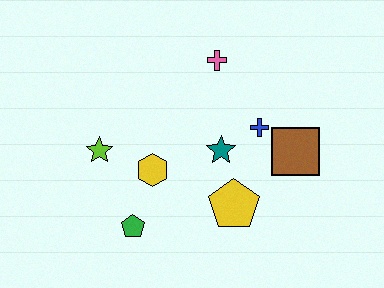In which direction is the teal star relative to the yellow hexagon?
The teal star is to the right of the yellow hexagon.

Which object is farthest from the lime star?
The brown square is farthest from the lime star.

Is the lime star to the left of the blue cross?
Yes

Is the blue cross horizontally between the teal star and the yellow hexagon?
No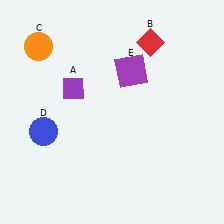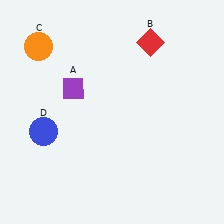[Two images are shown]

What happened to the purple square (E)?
The purple square (E) was removed in Image 2. It was in the top-right area of Image 1.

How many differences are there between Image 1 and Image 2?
There is 1 difference between the two images.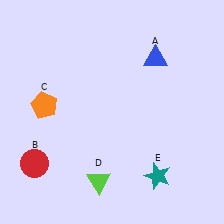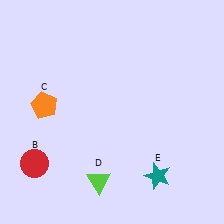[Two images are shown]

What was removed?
The blue triangle (A) was removed in Image 2.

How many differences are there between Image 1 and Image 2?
There is 1 difference between the two images.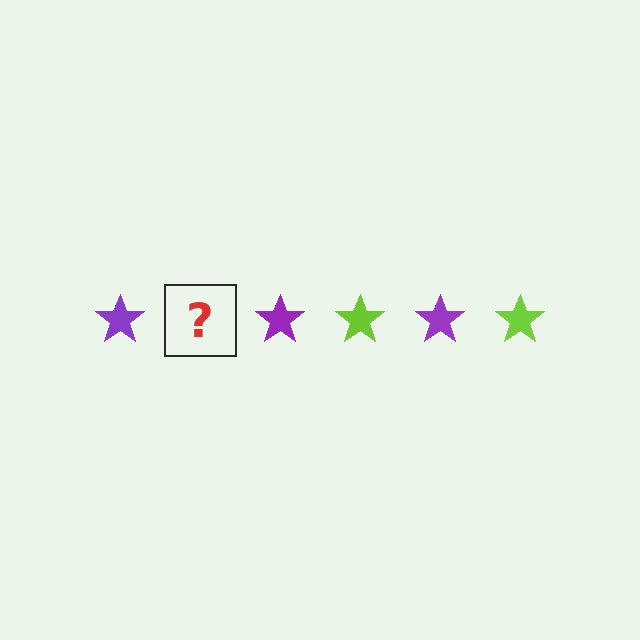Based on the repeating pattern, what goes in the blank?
The blank should be a lime star.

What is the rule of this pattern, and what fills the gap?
The rule is that the pattern cycles through purple, lime stars. The gap should be filled with a lime star.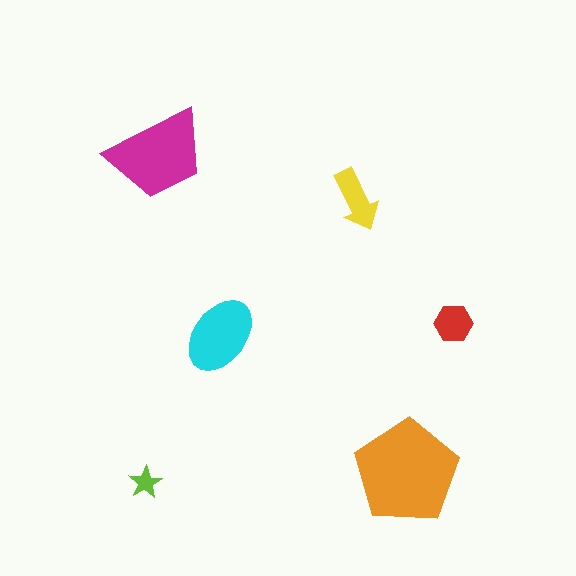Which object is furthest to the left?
The lime star is leftmost.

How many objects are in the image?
There are 6 objects in the image.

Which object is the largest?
The orange pentagon.